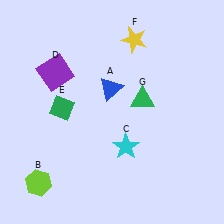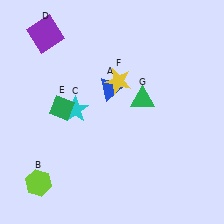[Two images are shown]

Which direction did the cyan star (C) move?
The cyan star (C) moved left.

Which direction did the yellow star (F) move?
The yellow star (F) moved down.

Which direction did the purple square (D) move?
The purple square (D) moved up.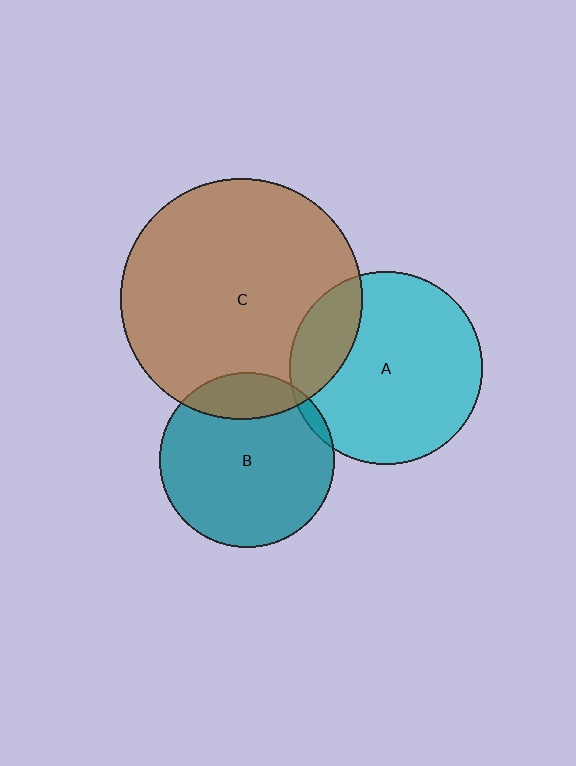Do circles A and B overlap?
Yes.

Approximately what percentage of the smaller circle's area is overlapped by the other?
Approximately 5%.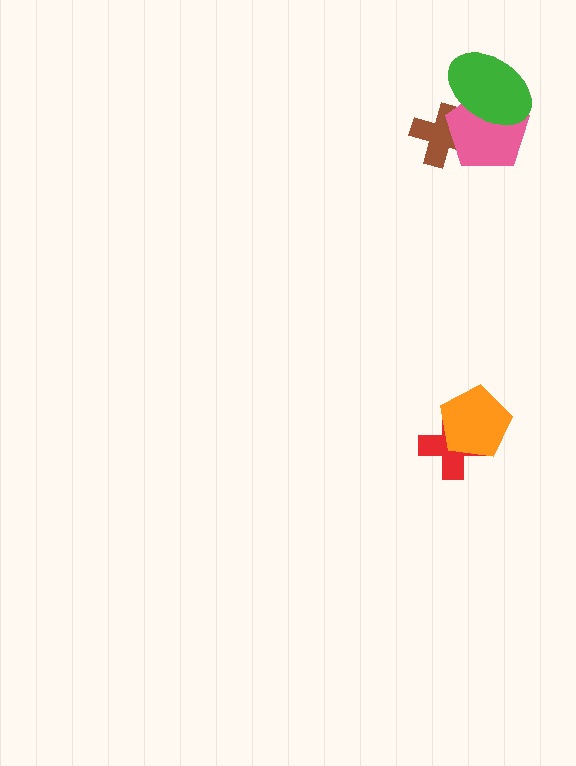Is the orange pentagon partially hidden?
No, no other shape covers it.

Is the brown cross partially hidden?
Yes, it is partially covered by another shape.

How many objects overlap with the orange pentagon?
1 object overlaps with the orange pentagon.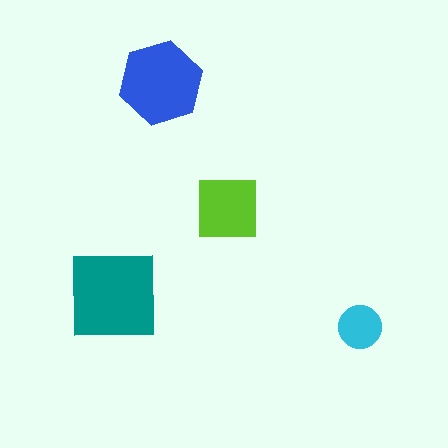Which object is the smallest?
The cyan circle.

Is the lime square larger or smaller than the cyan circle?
Larger.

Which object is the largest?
The teal square.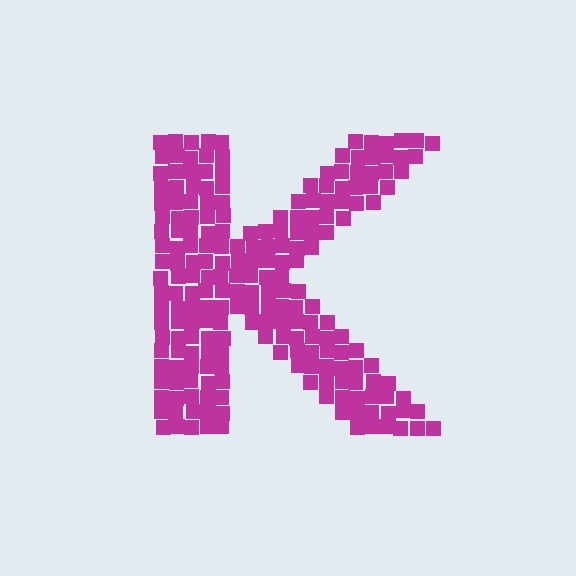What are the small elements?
The small elements are squares.